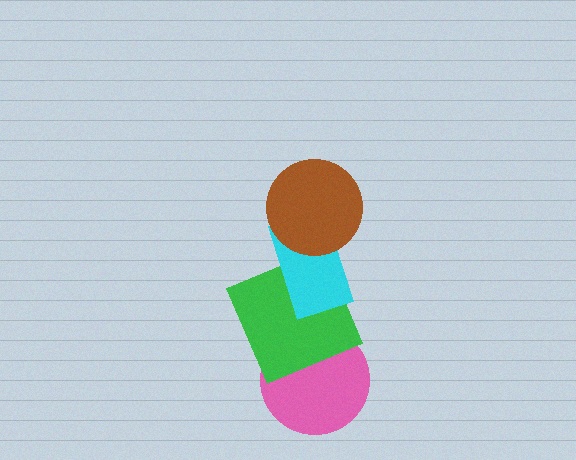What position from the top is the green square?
The green square is 3rd from the top.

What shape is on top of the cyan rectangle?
The brown circle is on top of the cyan rectangle.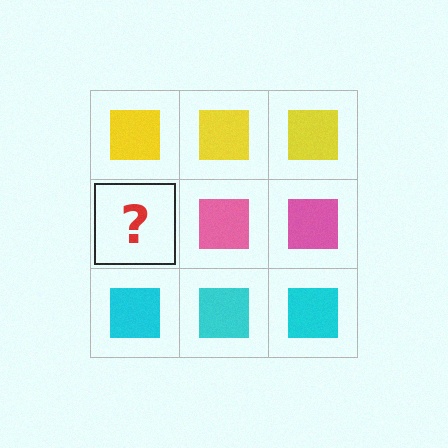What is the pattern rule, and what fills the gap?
The rule is that each row has a consistent color. The gap should be filled with a pink square.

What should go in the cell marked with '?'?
The missing cell should contain a pink square.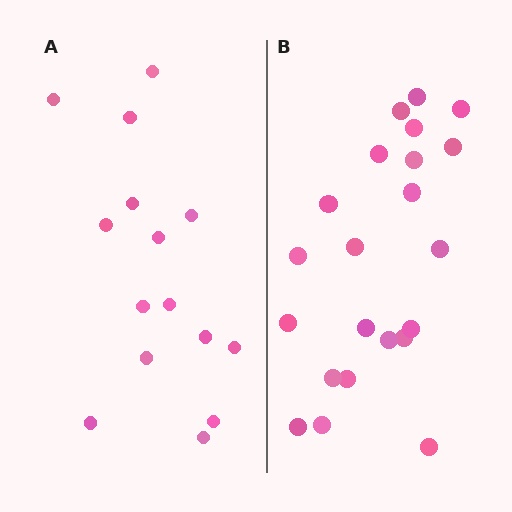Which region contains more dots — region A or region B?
Region B (the right region) has more dots.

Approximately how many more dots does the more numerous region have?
Region B has roughly 8 or so more dots than region A.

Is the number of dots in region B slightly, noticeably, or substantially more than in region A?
Region B has substantially more. The ratio is roughly 1.5 to 1.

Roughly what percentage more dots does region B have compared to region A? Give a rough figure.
About 45% more.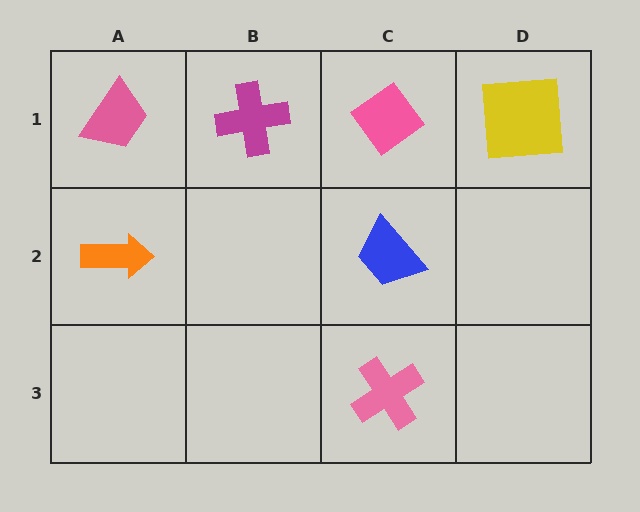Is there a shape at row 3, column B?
No, that cell is empty.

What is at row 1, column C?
A pink diamond.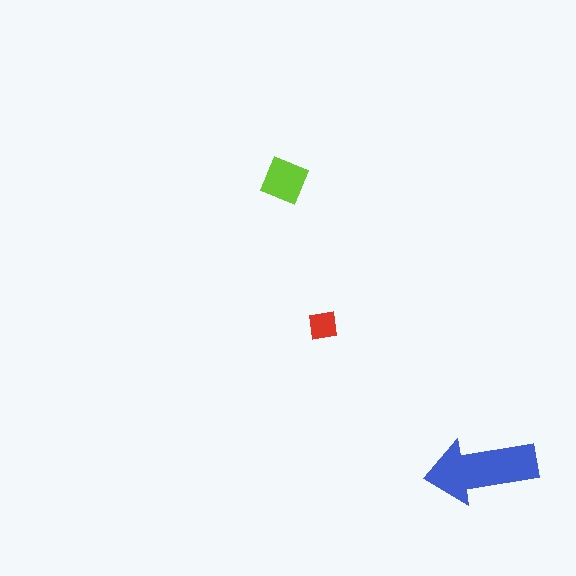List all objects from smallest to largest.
The red square, the lime square, the blue arrow.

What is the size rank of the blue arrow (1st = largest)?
1st.